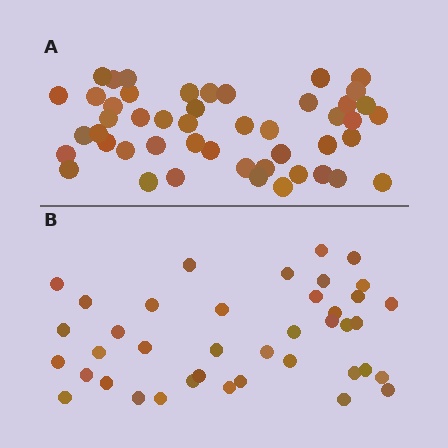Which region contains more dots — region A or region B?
Region A (the top region) has more dots.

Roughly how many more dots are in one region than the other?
Region A has roughly 8 or so more dots than region B.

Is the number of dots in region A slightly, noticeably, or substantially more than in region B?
Region A has only slightly more — the two regions are fairly close. The ratio is roughly 1.2 to 1.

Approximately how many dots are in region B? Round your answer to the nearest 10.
About 40 dots.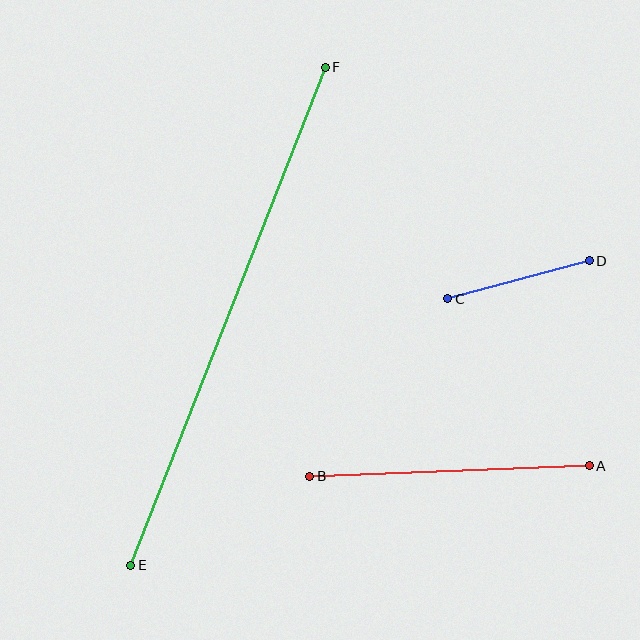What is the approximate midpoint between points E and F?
The midpoint is at approximately (228, 316) pixels.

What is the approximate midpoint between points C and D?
The midpoint is at approximately (519, 280) pixels.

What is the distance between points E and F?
The distance is approximately 535 pixels.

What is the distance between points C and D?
The distance is approximately 146 pixels.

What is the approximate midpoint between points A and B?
The midpoint is at approximately (449, 471) pixels.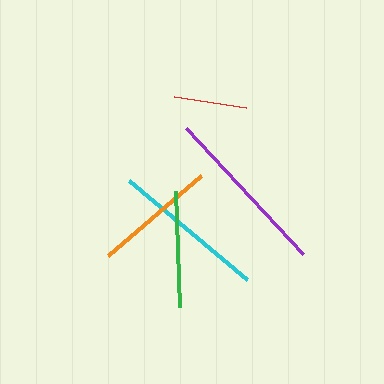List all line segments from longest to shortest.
From longest to shortest: purple, cyan, orange, green, red.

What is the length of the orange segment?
The orange segment is approximately 122 pixels long.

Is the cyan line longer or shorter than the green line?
The cyan line is longer than the green line.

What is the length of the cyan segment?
The cyan segment is approximately 154 pixels long.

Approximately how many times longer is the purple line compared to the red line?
The purple line is approximately 2.4 times the length of the red line.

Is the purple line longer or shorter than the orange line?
The purple line is longer than the orange line.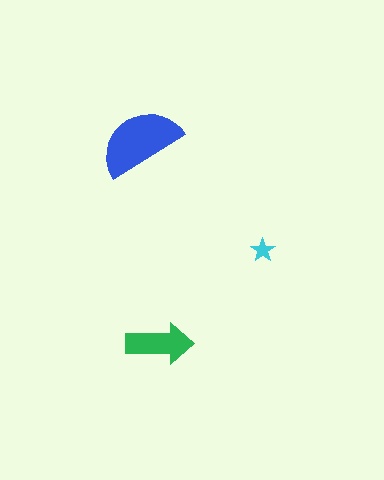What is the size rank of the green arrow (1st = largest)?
2nd.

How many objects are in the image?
There are 3 objects in the image.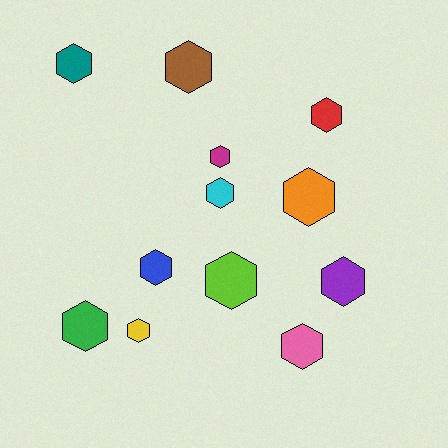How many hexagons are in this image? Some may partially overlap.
There are 12 hexagons.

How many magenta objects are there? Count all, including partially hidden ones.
There is 1 magenta object.